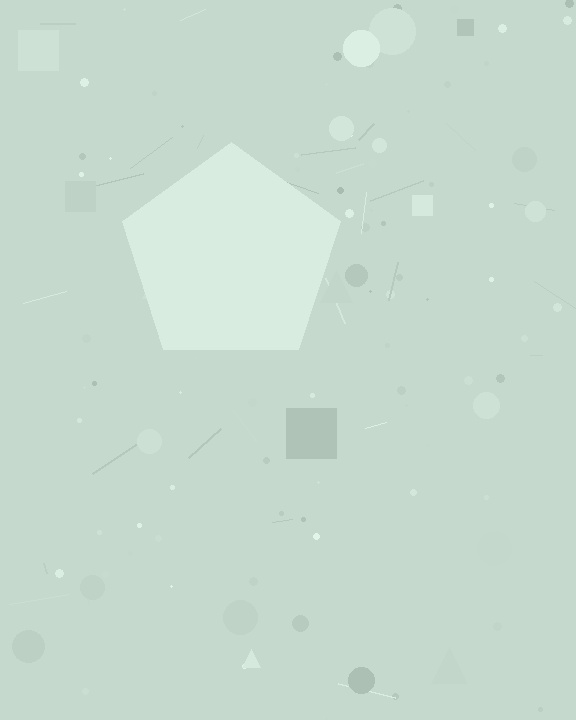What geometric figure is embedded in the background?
A pentagon is embedded in the background.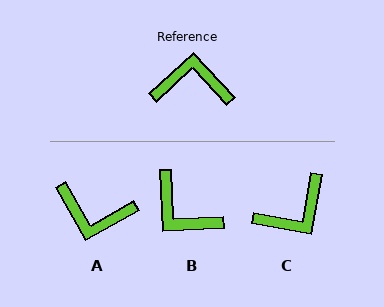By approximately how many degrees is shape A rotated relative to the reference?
Approximately 167 degrees counter-clockwise.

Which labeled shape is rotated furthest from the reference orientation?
A, about 167 degrees away.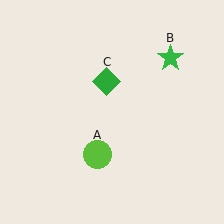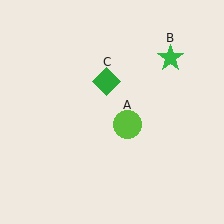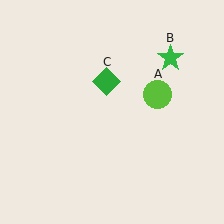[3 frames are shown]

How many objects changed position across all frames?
1 object changed position: lime circle (object A).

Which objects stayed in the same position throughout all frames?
Green star (object B) and green diamond (object C) remained stationary.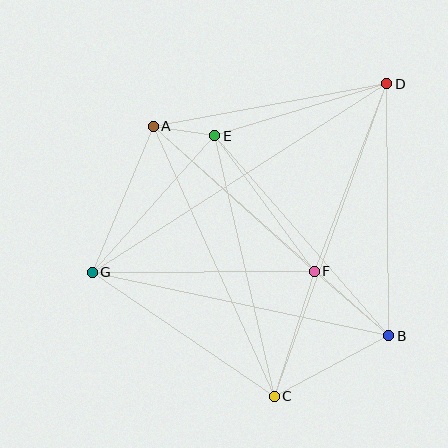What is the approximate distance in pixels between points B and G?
The distance between B and G is approximately 304 pixels.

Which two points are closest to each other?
Points A and E are closest to each other.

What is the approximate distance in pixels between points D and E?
The distance between D and E is approximately 179 pixels.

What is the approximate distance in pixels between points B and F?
The distance between B and F is approximately 99 pixels.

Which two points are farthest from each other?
Points D and G are farthest from each other.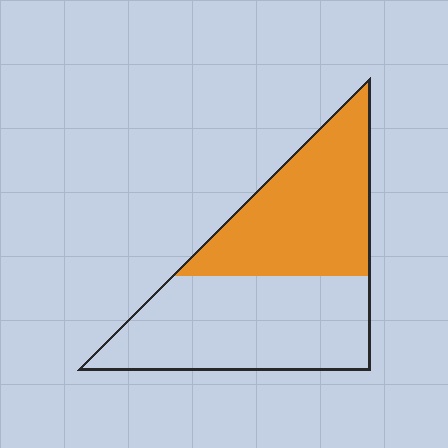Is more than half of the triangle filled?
No.